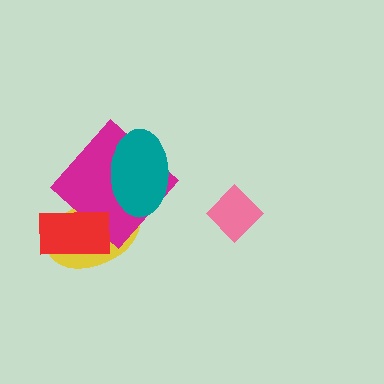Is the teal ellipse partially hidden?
No, no other shape covers it.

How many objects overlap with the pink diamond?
0 objects overlap with the pink diamond.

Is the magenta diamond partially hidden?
Yes, it is partially covered by another shape.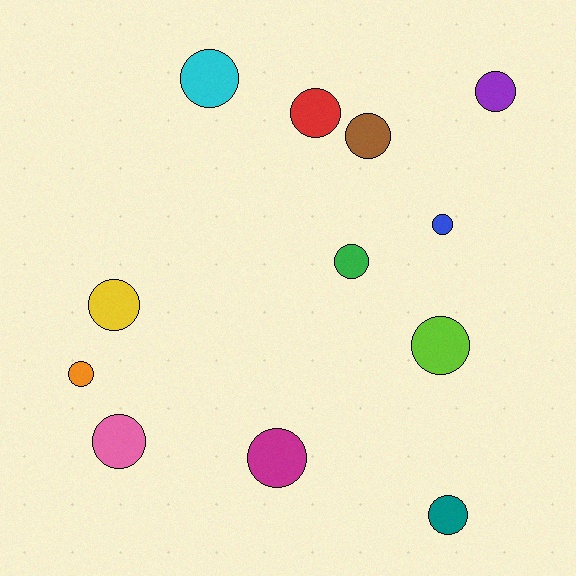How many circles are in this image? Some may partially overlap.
There are 12 circles.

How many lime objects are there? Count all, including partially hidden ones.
There is 1 lime object.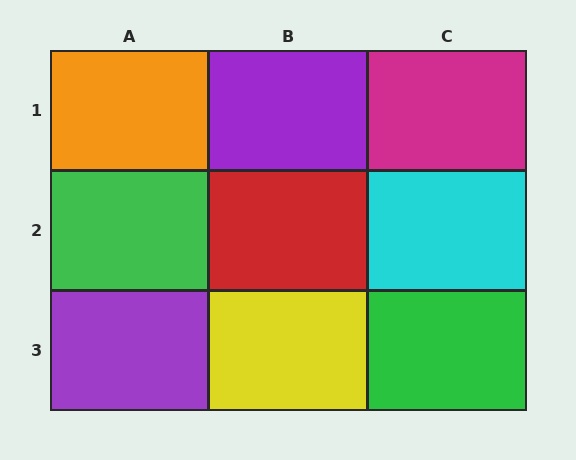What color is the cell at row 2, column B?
Red.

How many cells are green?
2 cells are green.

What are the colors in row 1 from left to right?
Orange, purple, magenta.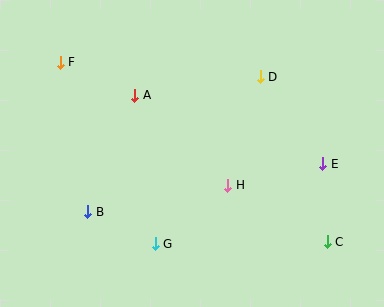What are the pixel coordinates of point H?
Point H is at (228, 185).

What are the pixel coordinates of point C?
Point C is at (327, 242).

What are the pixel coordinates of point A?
Point A is at (135, 95).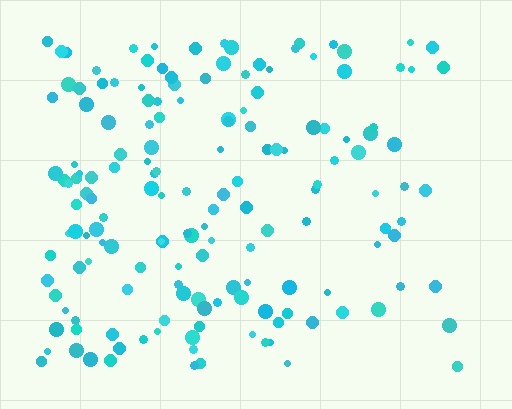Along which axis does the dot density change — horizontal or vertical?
Horizontal.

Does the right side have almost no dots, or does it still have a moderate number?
Still a moderate number, just noticeably fewer than the left.